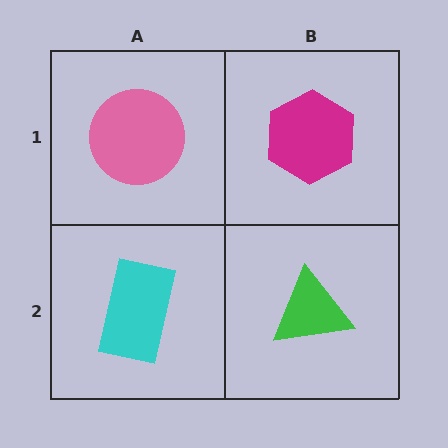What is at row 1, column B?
A magenta hexagon.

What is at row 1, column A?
A pink circle.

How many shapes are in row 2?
2 shapes.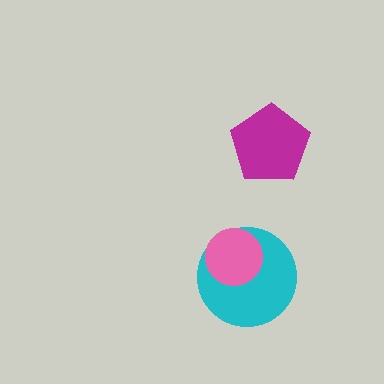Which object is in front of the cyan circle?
The pink circle is in front of the cyan circle.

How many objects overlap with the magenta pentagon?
0 objects overlap with the magenta pentagon.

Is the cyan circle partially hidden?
Yes, it is partially covered by another shape.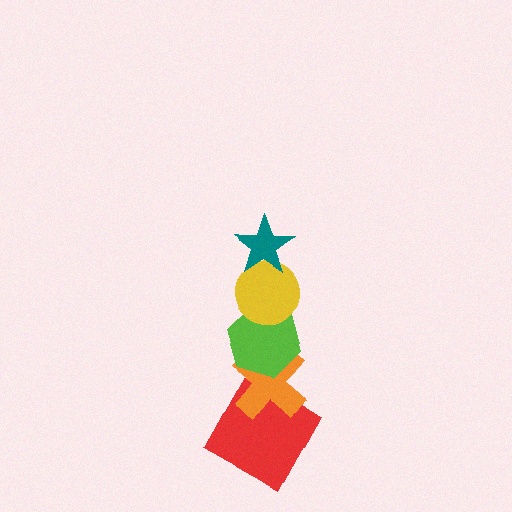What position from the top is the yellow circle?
The yellow circle is 2nd from the top.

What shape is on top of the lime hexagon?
The yellow circle is on top of the lime hexagon.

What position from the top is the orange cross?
The orange cross is 4th from the top.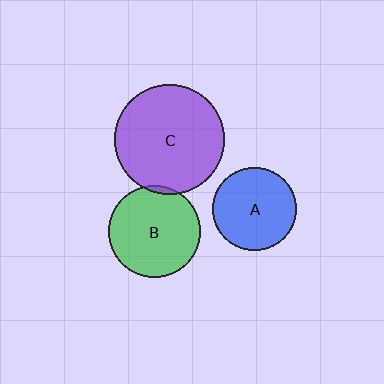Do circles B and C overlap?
Yes.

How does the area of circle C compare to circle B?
Approximately 1.4 times.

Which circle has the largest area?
Circle C (purple).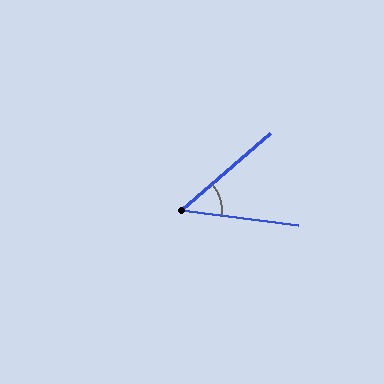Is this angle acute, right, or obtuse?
It is acute.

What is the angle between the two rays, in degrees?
Approximately 48 degrees.